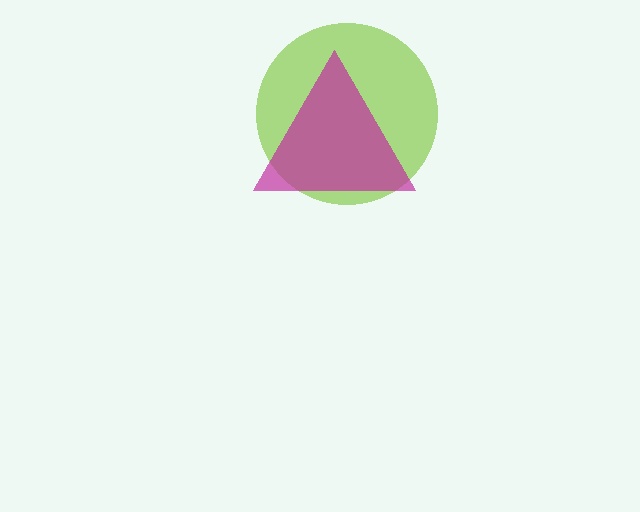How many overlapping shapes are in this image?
There are 2 overlapping shapes in the image.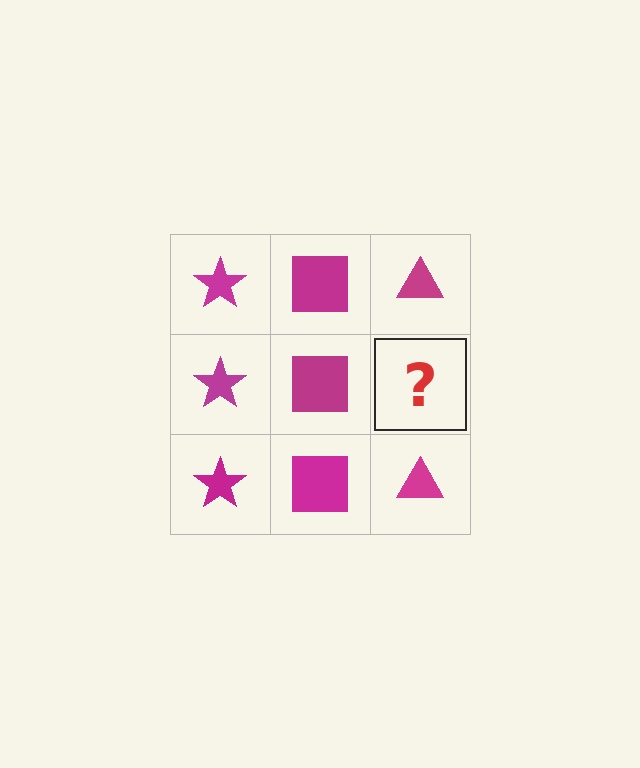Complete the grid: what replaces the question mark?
The question mark should be replaced with a magenta triangle.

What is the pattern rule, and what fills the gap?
The rule is that each column has a consistent shape. The gap should be filled with a magenta triangle.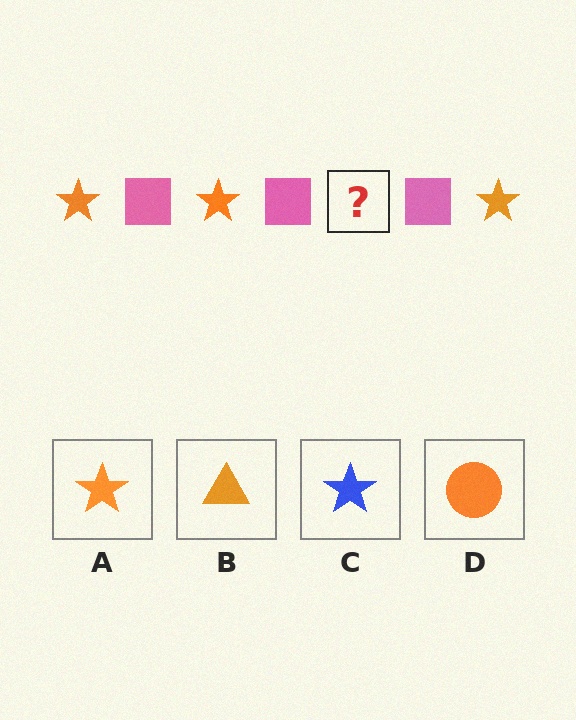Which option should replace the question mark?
Option A.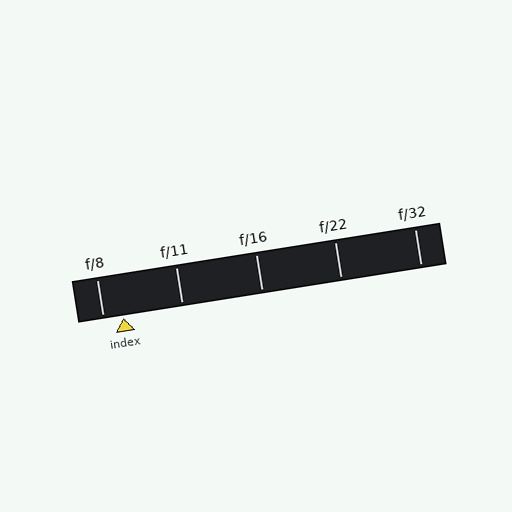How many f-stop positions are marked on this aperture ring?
There are 5 f-stop positions marked.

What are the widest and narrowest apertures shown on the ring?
The widest aperture shown is f/8 and the narrowest is f/32.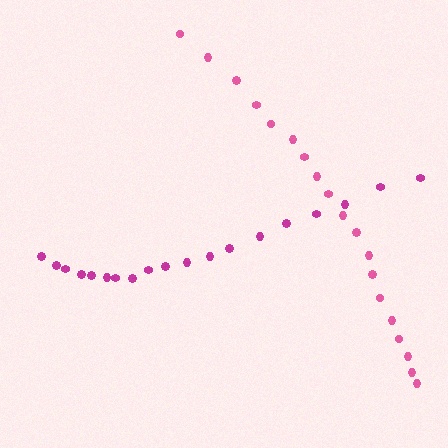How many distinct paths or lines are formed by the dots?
There are 2 distinct paths.